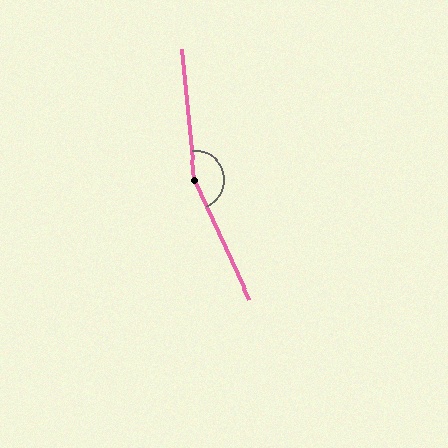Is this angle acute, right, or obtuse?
It is obtuse.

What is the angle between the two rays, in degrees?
Approximately 161 degrees.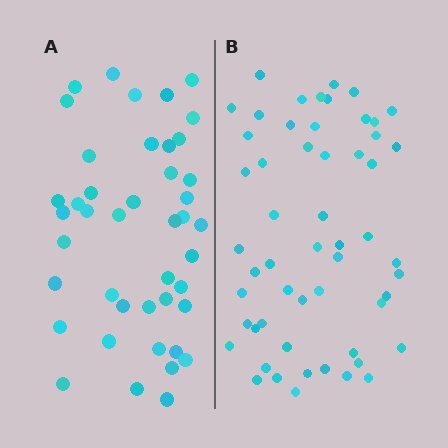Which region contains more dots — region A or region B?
Region B (the right region) has more dots.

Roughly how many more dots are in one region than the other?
Region B has roughly 12 or so more dots than region A.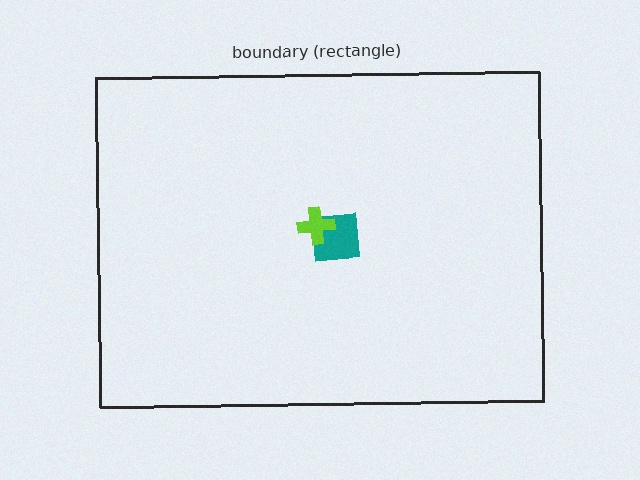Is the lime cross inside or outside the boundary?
Inside.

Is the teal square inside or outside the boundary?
Inside.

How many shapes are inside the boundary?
2 inside, 0 outside.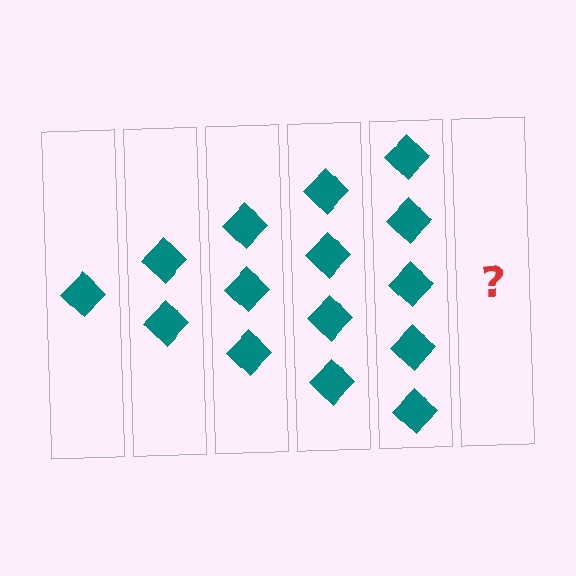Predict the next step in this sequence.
The next step is 6 diamonds.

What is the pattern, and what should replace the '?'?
The pattern is that each step adds one more diamond. The '?' should be 6 diamonds.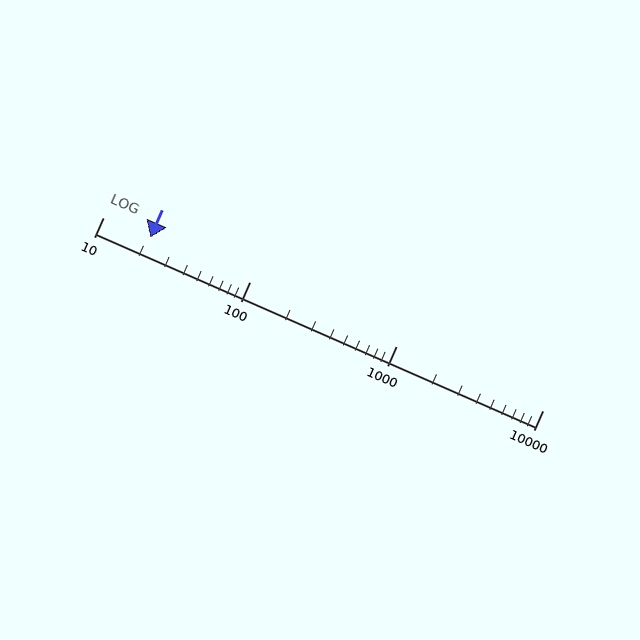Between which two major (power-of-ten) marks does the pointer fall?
The pointer is between 10 and 100.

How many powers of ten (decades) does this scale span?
The scale spans 3 decades, from 10 to 10000.